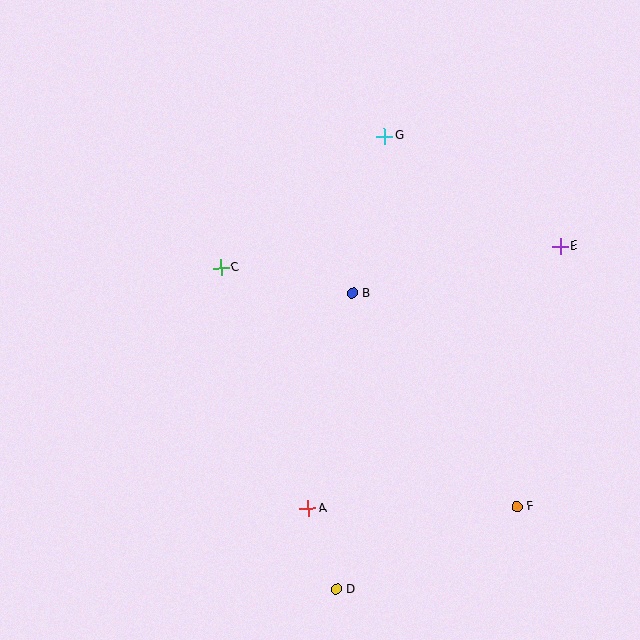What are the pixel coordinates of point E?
Point E is at (560, 246).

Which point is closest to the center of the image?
Point B at (352, 294) is closest to the center.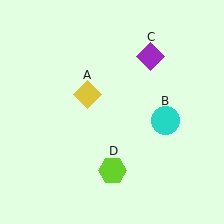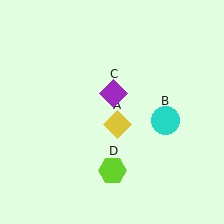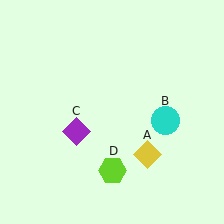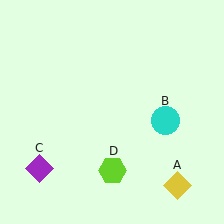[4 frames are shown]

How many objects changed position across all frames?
2 objects changed position: yellow diamond (object A), purple diamond (object C).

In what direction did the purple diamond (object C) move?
The purple diamond (object C) moved down and to the left.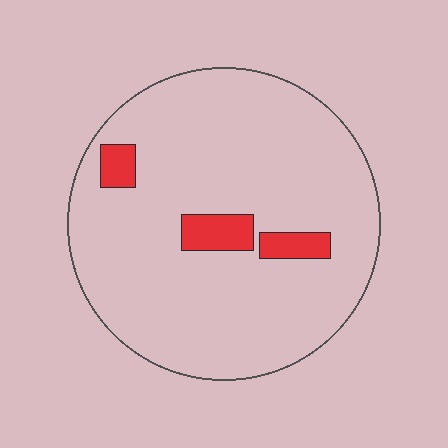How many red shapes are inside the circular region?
3.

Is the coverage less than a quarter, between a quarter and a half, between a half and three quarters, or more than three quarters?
Less than a quarter.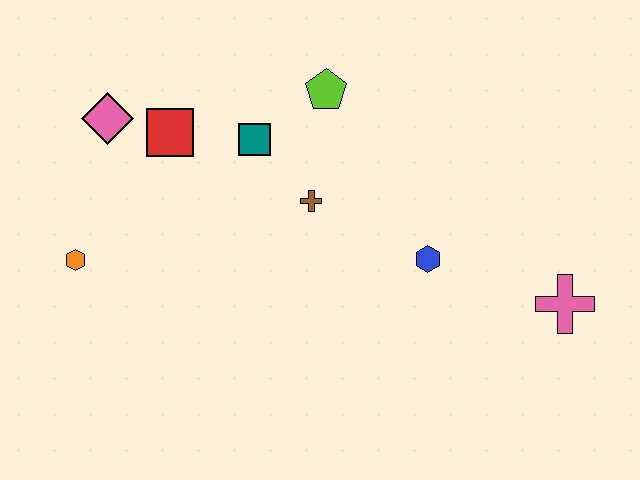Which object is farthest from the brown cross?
The pink cross is farthest from the brown cross.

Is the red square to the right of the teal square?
No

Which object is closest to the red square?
The pink diamond is closest to the red square.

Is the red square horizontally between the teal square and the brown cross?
No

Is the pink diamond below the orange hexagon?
No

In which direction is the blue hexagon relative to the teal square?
The blue hexagon is to the right of the teal square.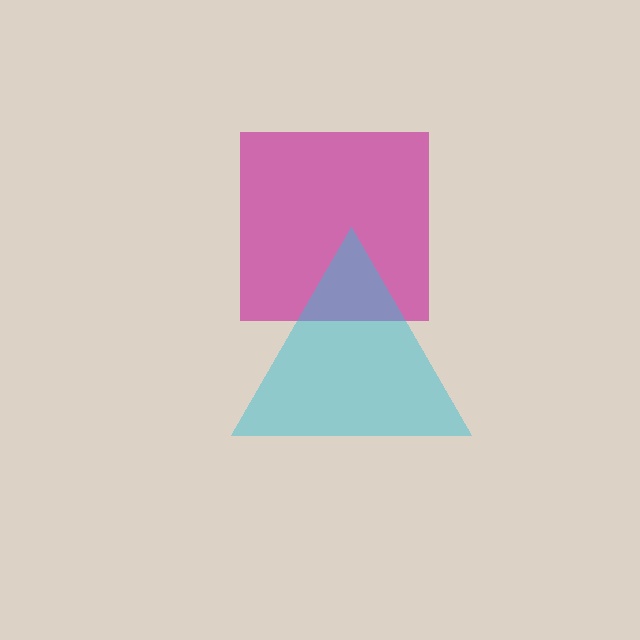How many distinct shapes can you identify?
There are 2 distinct shapes: a magenta square, a cyan triangle.